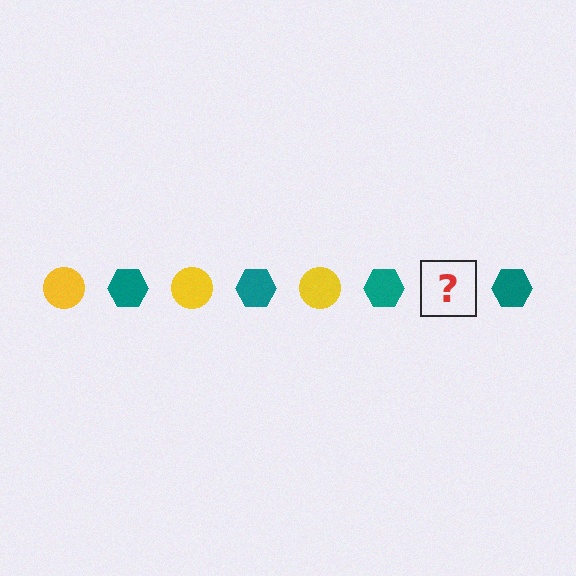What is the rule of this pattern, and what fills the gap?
The rule is that the pattern alternates between yellow circle and teal hexagon. The gap should be filled with a yellow circle.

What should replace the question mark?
The question mark should be replaced with a yellow circle.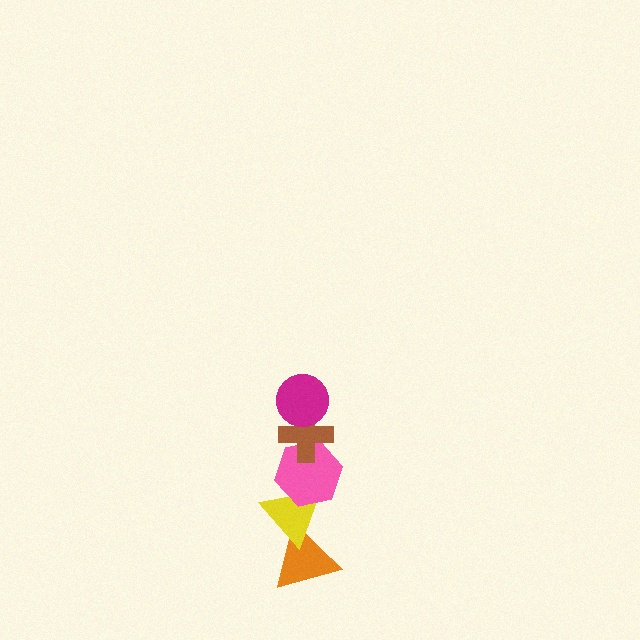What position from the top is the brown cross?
The brown cross is 2nd from the top.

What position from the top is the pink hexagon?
The pink hexagon is 3rd from the top.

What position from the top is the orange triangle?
The orange triangle is 5th from the top.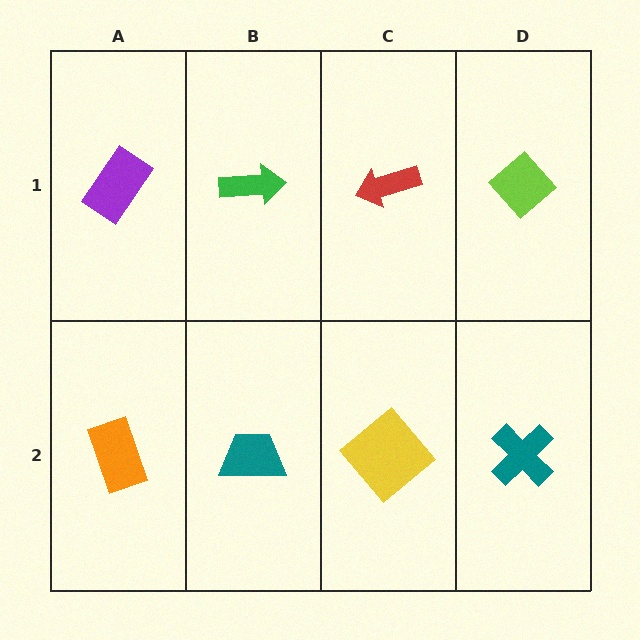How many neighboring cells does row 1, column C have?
3.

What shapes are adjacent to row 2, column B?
A green arrow (row 1, column B), an orange rectangle (row 2, column A), a yellow diamond (row 2, column C).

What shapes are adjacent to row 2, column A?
A purple rectangle (row 1, column A), a teal trapezoid (row 2, column B).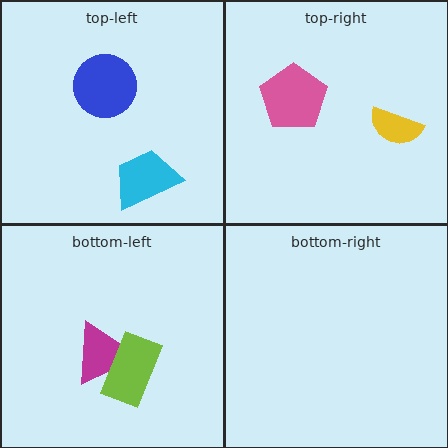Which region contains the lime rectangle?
The bottom-left region.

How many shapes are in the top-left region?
2.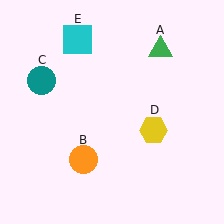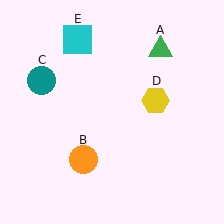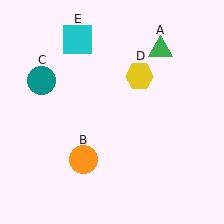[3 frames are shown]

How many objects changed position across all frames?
1 object changed position: yellow hexagon (object D).